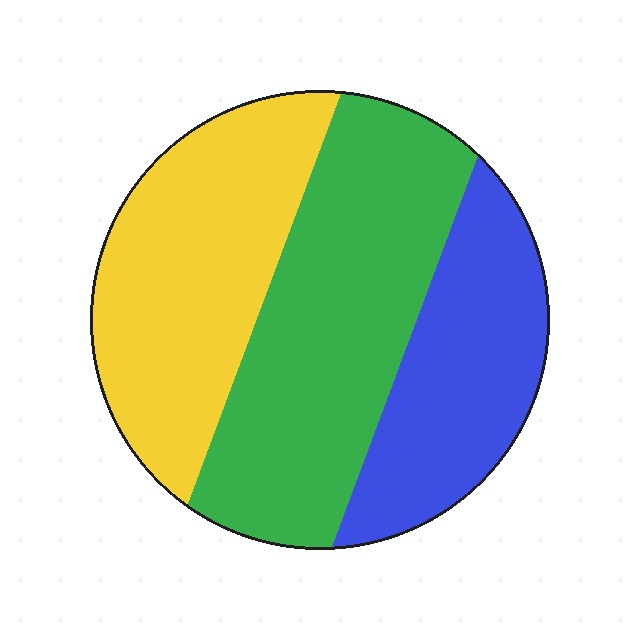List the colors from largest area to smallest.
From largest to smallest: green, yellow, blue.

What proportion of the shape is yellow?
Yellow covers roughly 35% of the shape.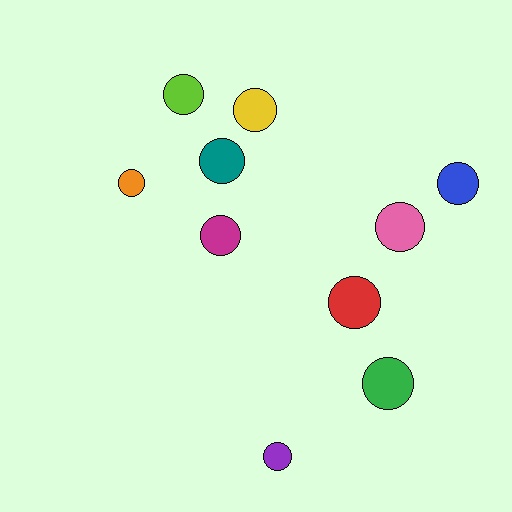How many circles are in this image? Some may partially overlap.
There are 10 circles.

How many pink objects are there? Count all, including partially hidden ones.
There is 1 pink object.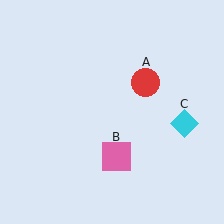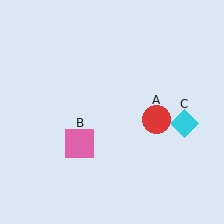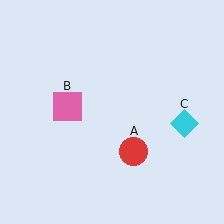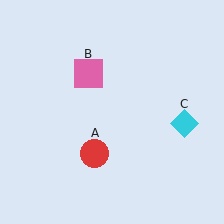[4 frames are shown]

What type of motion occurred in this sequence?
The red circle (object A), pink square (object B) rotated clockwise around the center of the scene.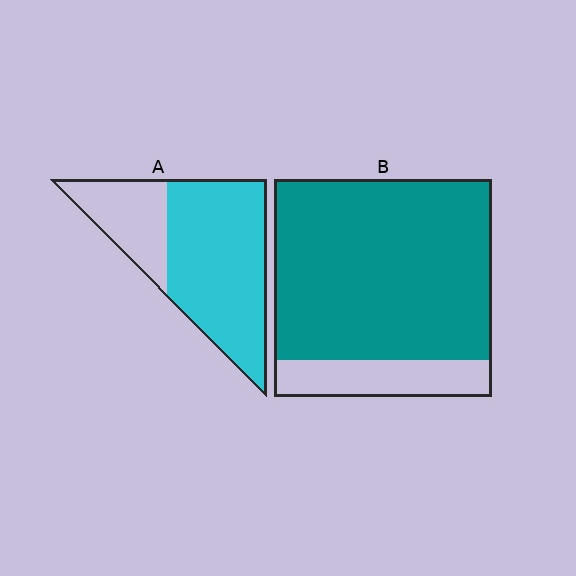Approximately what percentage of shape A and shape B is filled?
A is approximately 70% and B is approximately 85%.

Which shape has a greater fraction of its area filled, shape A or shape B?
Shape B.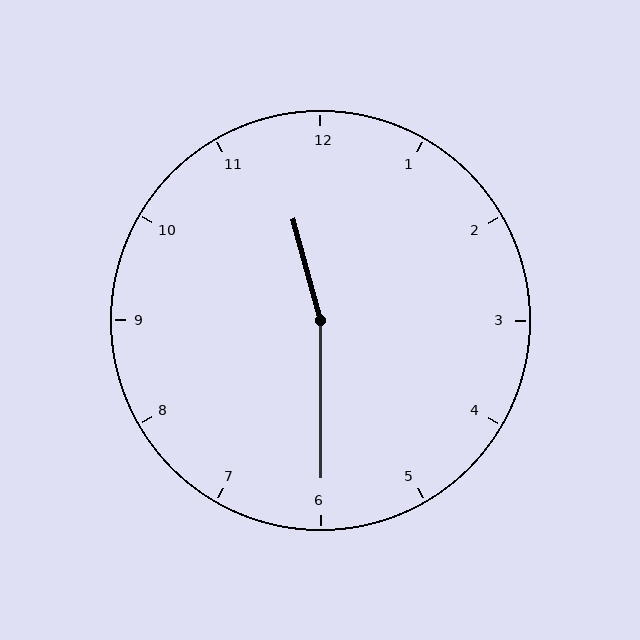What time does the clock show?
11:30.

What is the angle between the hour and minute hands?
Approximately 165 degrees.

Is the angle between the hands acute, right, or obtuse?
It is obtuse.